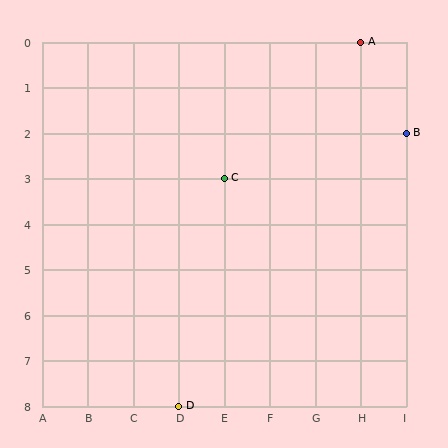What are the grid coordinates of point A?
Point A is at grid coordinates (H, 0).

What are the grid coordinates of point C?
Point C is at grid coordinates (E, 3).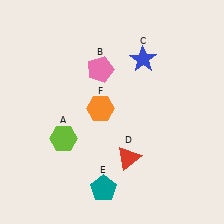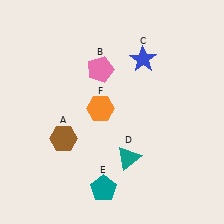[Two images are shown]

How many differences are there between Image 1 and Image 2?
There are 2 differences between the two images.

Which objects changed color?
A changed from lime to brown. D changed from red to teal.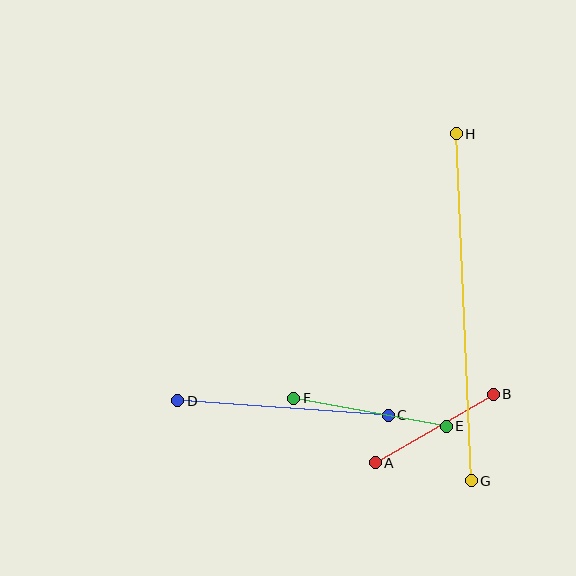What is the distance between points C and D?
The distance is approximately 211 pixels.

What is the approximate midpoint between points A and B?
The midpoint is at approximately (434, 429) pixels.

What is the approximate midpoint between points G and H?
The midpoint is at approximately (464, 307) pixels.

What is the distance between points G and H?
The distance is approximately 347 pixels.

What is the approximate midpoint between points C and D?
The midpoint is at approximately (283, 408) pixels.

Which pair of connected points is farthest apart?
Points G and H are farthest apart.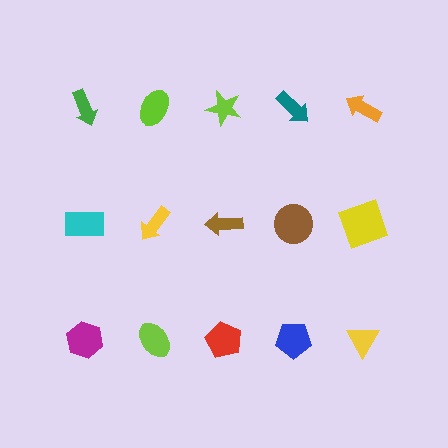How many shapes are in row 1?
5 shapes.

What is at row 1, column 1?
A green arrow.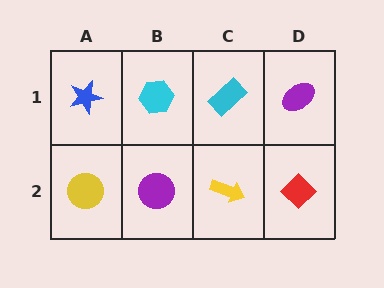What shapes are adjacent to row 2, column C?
A cyan rectangle (row 1, column C), a purple circle (row 2, column B), a red diamond (row 2, column D).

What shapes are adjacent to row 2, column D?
A purple ellipse (row 1, column D), a yellow arrow (row 2, column C).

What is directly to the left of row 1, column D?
A cyan rectangle.